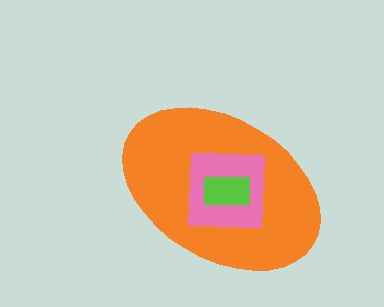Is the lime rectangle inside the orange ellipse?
Yes.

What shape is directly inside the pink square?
The lime rectangle.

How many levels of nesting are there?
3.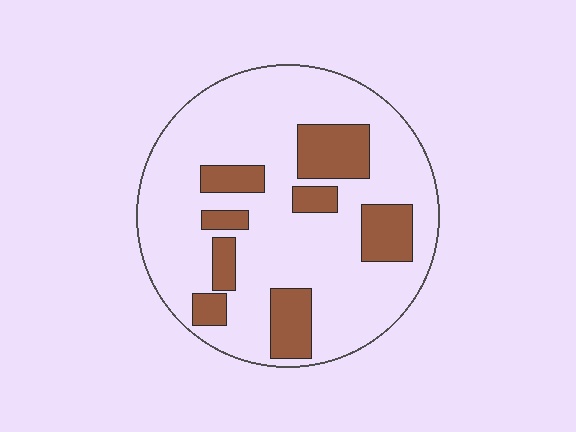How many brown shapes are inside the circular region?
8.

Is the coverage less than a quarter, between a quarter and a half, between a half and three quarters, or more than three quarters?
Less than a quarter.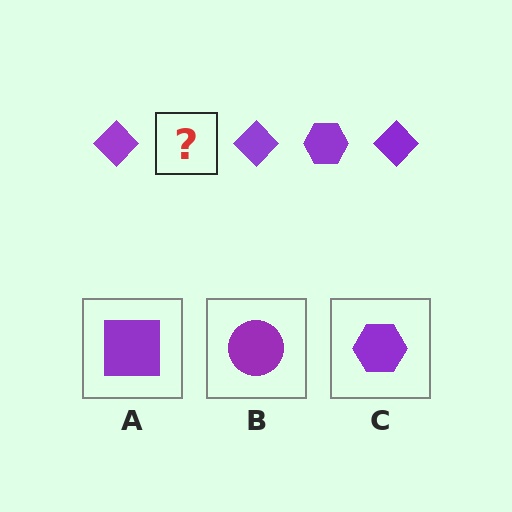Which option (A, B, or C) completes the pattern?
C.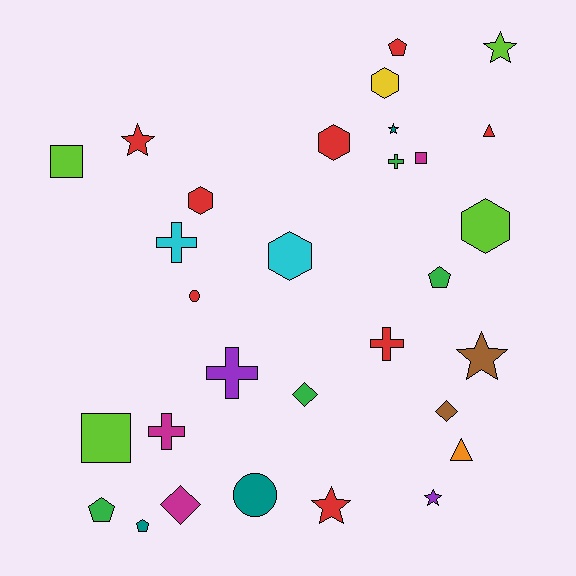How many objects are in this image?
There are 30 objects.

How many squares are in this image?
There are 3 squares.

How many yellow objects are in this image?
There is 1 yellow object.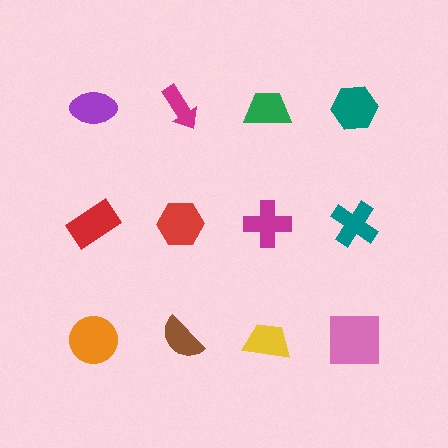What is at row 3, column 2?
A brown semicircle.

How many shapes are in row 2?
4 shapes.